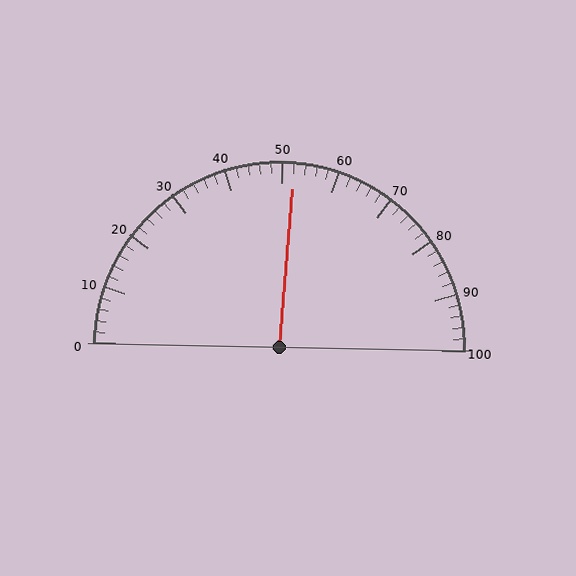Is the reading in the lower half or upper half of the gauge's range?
The reading is in the upper half of the range (0 to 100).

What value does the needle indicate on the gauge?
The needle indicates approximately 52.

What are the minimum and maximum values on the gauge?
The gauge ranges from 0 to 100.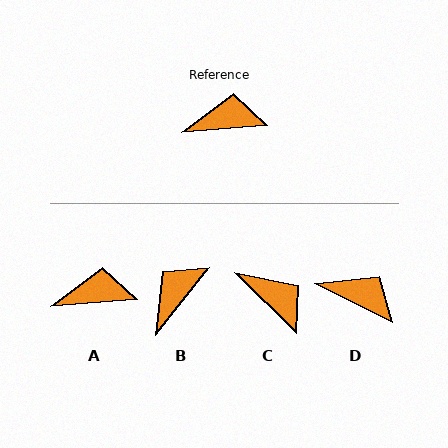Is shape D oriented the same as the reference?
No, it is off by about 31 degrees.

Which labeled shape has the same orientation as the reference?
A.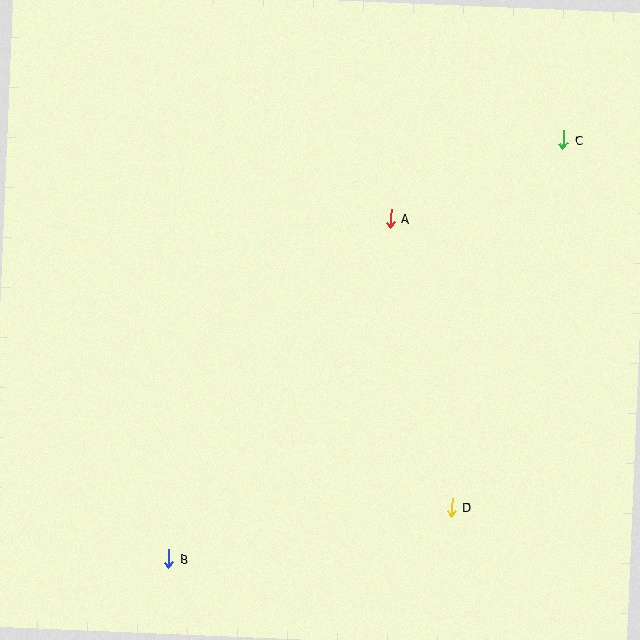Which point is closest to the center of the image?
Point A at (391, 218) is closest to the center.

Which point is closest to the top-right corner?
Point C is closest to the top-right corner.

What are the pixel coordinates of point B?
Point B is at (169, 559).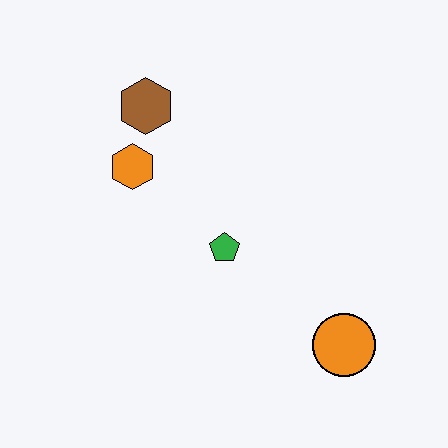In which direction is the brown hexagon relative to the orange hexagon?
The brown hexagon is above the orange hexagon.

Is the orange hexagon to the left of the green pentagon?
Yes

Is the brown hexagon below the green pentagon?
No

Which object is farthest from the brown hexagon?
The orange circle is farthest from the brown hexagon.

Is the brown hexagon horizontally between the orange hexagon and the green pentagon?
Yes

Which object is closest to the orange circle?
The green pentagon is closest to the orange circle.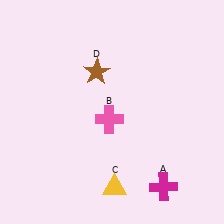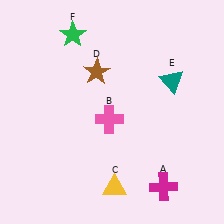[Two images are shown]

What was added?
A teal triangle (E), a green star (F) were added in Image 2.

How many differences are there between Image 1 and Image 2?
There are 2 differences between the two images.